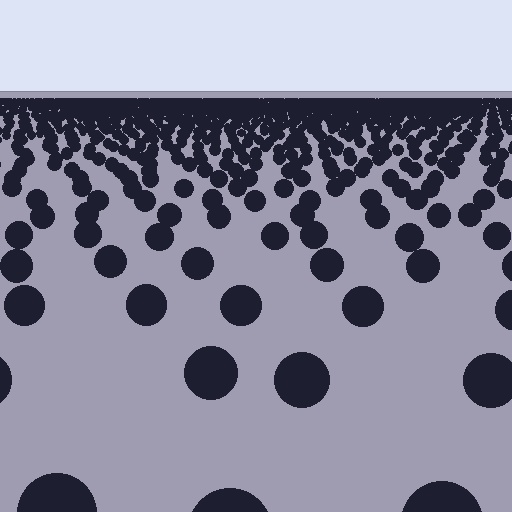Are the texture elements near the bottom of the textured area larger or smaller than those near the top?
Larger. Near the bottom, elements are closer to the viewer and appear at a bigger on-screen size.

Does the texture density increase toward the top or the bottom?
Density increases toward the top.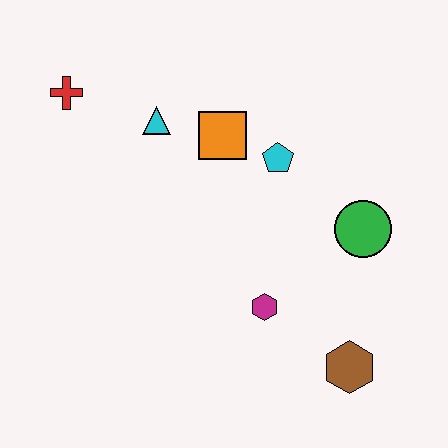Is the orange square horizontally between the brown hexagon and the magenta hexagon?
No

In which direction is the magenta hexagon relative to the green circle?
The magenta hexagon is to the left of the green circle.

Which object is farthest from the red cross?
The brown hexagon is farthest from the red cross.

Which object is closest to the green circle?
The cyan pentagon is closest to the green circle.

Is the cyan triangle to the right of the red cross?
Yes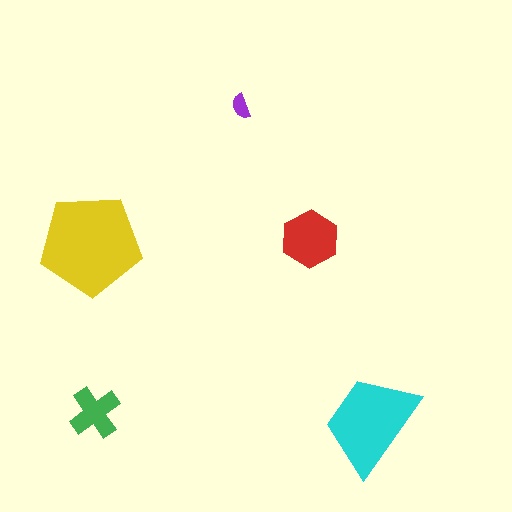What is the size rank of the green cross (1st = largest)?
4th.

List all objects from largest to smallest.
The yellow pentagon, the cyan trapezoid, the red hexagon, the green cross, the purple semicircle.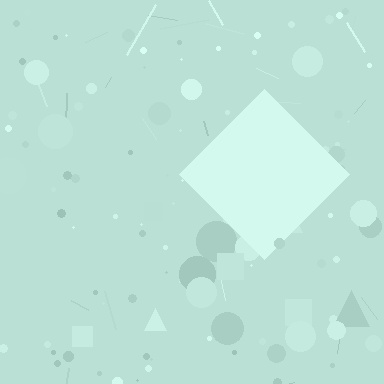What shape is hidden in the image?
A diamond is hidden in the image.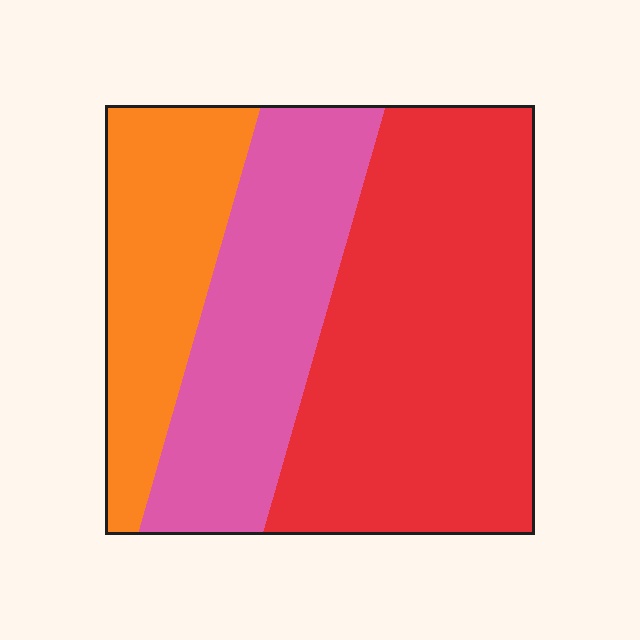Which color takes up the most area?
Red, at roughly 50%.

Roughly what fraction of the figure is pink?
Pink covers around 30% of the figure.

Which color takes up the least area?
Orange, at roughly 20%.